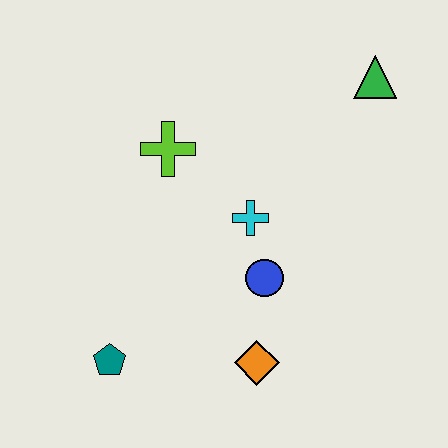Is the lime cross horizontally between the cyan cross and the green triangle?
No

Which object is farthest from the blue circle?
The green triangle is farthest from the blue circle.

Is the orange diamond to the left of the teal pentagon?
No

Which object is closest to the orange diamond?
The blue circle is closest to the orange diamond.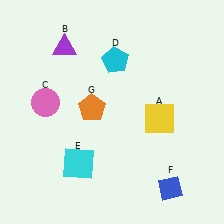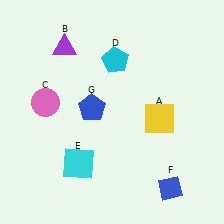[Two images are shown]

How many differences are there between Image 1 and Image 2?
There is 1 difference between the two images.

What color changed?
The pentagon (G) changed from orange in Image 1 to blue in Image 2.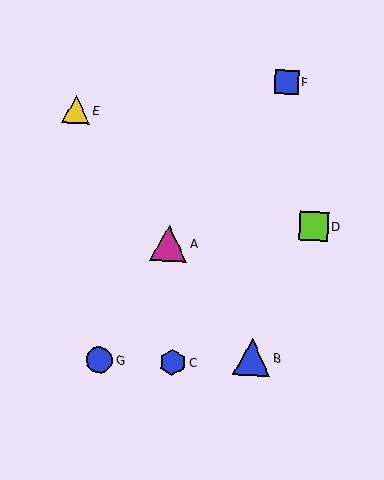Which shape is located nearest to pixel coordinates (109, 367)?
The blue circle (labeled G) at (99, 360) is nearest to that location.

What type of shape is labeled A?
Shape A is a magenta triangle.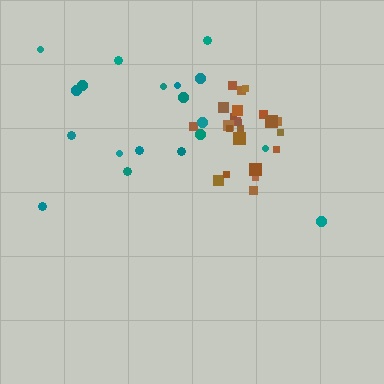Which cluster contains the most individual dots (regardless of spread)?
Brown (24).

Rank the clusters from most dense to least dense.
brown, teal.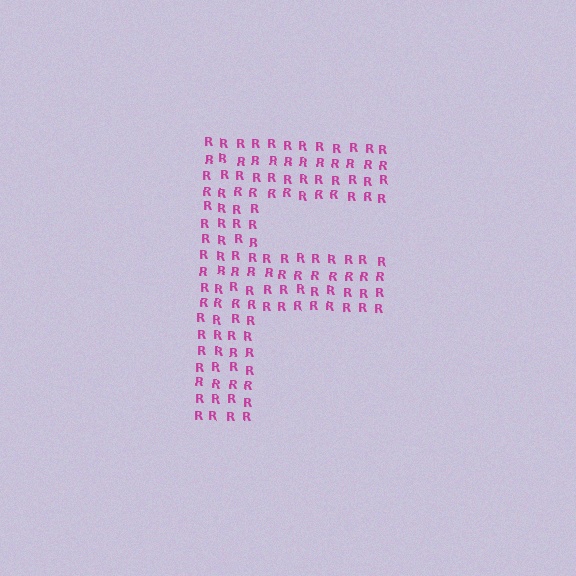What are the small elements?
The small elements are letter R's.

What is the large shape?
The large shape is the letter F.